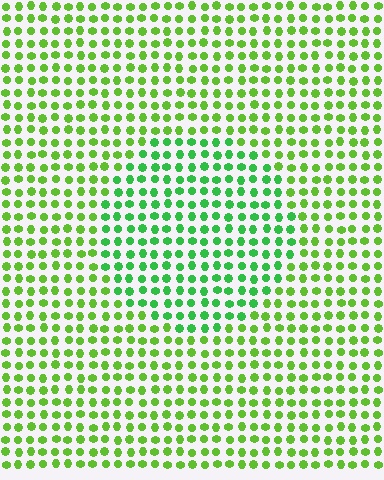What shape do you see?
I see a circle.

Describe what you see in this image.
The image is filled with small lime elements in a uniform arrangement. A circle-shaped region is visible where the elements are tinted to a slightly different hue, forming a subtle color boundary.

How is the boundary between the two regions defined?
The boundary is defined purely by a slight shift in hue (about 29 degrees). Spacing, size, and orientation are identical on both sides.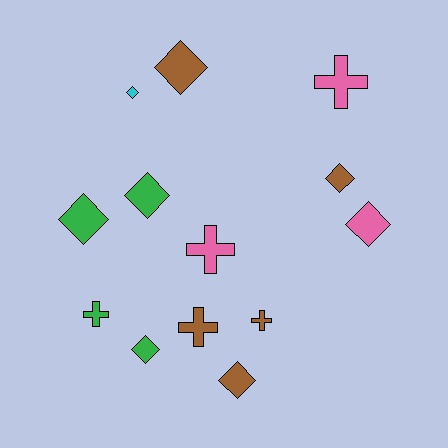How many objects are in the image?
There are 13 objects.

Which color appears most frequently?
Brown, with 5 objects.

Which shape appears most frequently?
Diamond, with 8 objects.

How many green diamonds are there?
There are 3 green diamonds.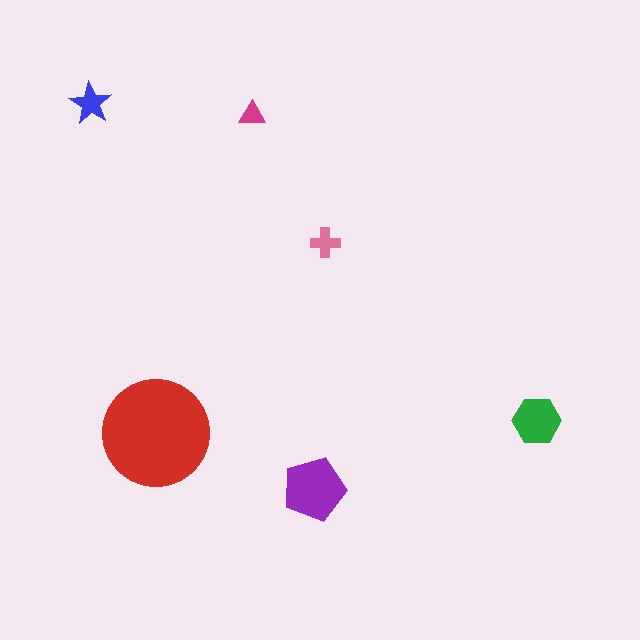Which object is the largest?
The red circle.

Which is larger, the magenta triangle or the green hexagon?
The green hexagon.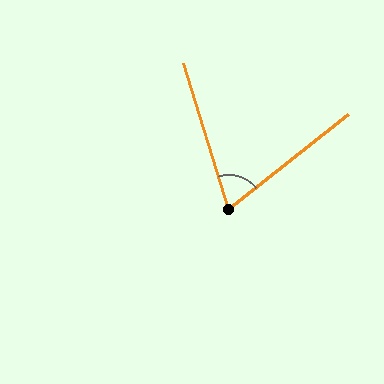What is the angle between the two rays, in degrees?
Approximately 69 degrees.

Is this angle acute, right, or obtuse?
It is acute.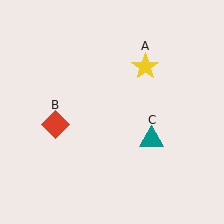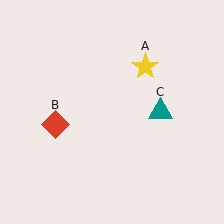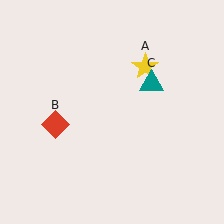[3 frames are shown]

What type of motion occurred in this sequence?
The teal triangle (object C) rotated counterclockwise around the center of the scene.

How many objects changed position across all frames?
1 object changed position: teal triangle (object C).